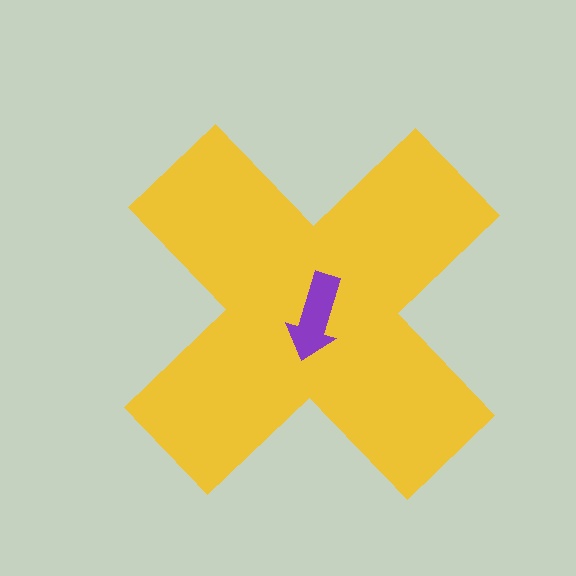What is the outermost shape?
The yellow cross.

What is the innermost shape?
The purple arrow.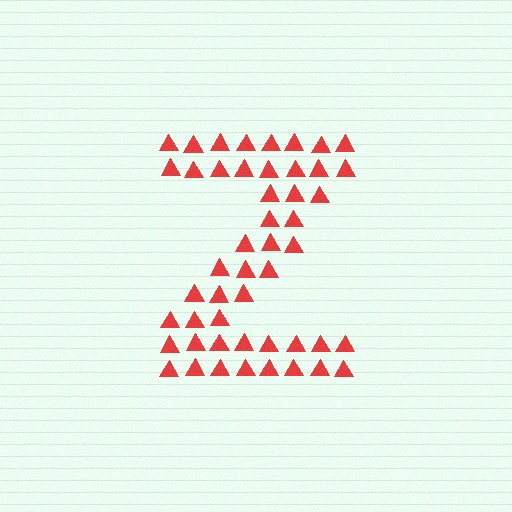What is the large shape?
The large shape is the letter Z.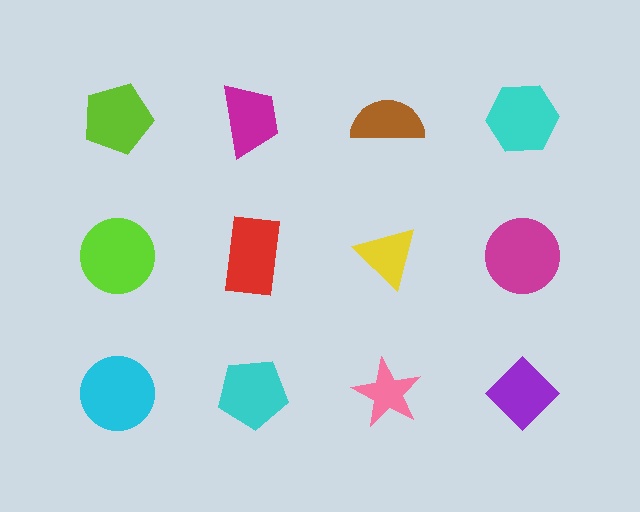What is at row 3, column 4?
A purple diamond.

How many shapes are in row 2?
4 shapes.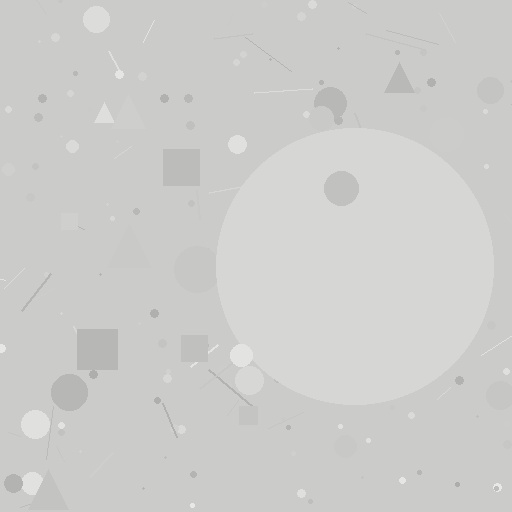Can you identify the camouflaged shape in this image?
The camouflaged shape is a circle.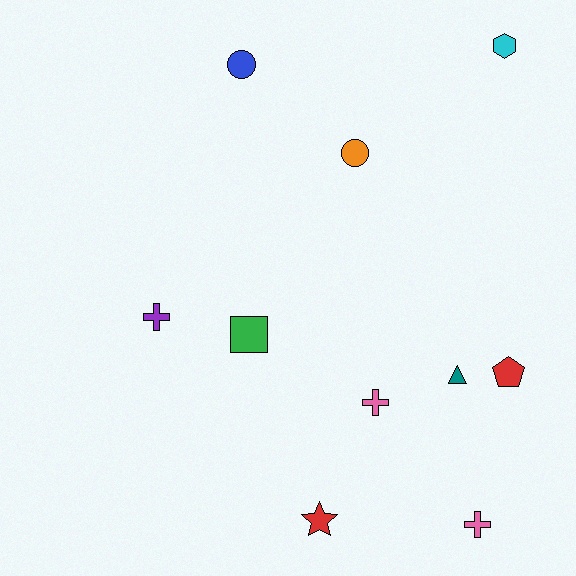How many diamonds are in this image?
There are no diamonds.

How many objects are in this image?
There are 10 objects.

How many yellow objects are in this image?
There are no yellow objects.